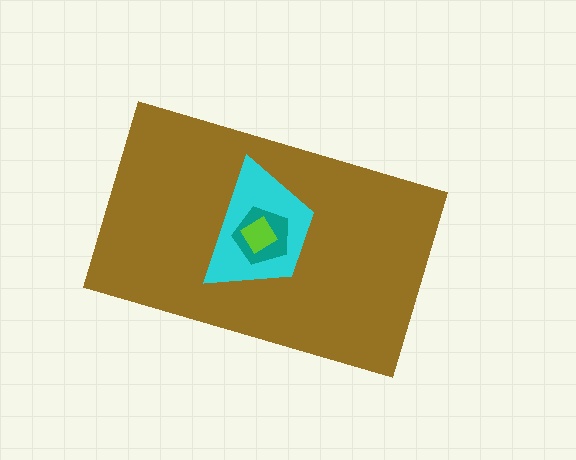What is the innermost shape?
The lime diamond.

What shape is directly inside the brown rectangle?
The cyan trapezoid.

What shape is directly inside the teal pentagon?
The lime diamond.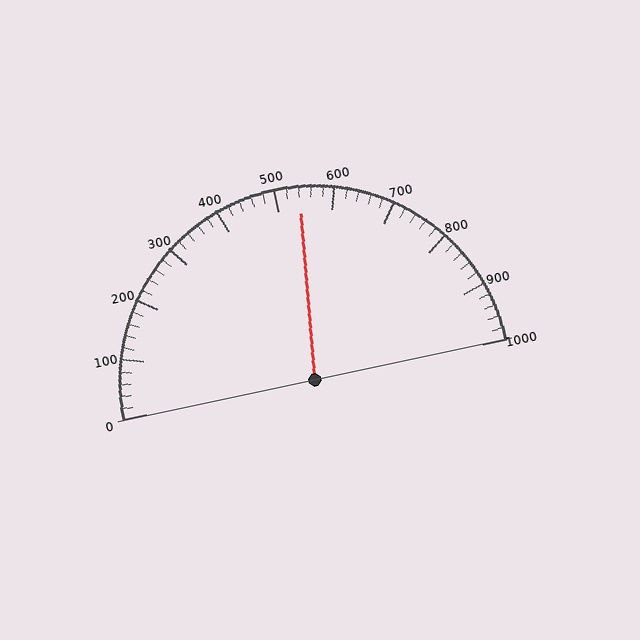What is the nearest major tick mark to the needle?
The nearest major tick mark is 500.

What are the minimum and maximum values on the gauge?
The gauge ranges from 0 to 1000.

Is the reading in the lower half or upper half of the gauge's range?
The reading is in the upper half of the range (0 to 1000).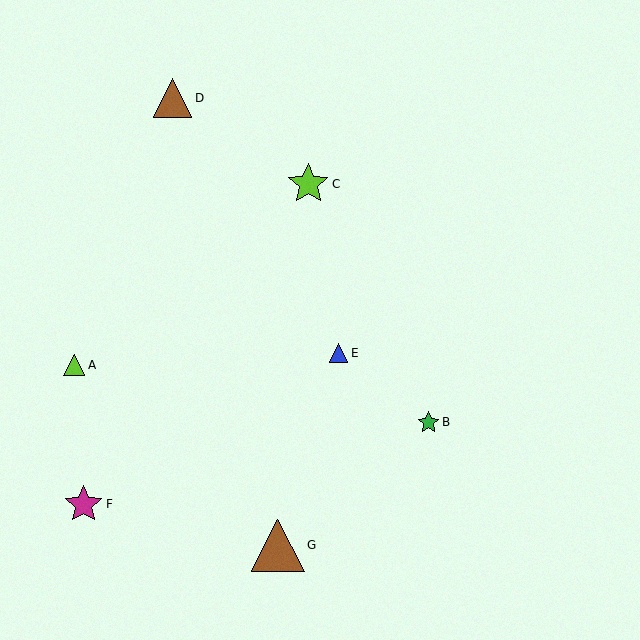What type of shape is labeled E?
Shape E is a blue triangle.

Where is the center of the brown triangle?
The center of the brown triangle is at (278, 545).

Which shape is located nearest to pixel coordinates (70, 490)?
The magenta star (labeled F) at (83, 504) is nearest to that location.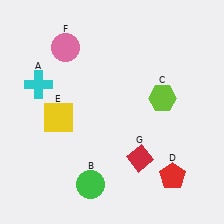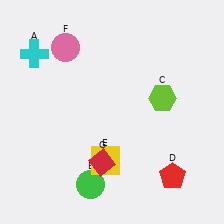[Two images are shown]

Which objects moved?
The objects that moved are: the cyan cross (A), the yellow square (E), the red diamond (G).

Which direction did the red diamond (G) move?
The red diamond (G) moved left.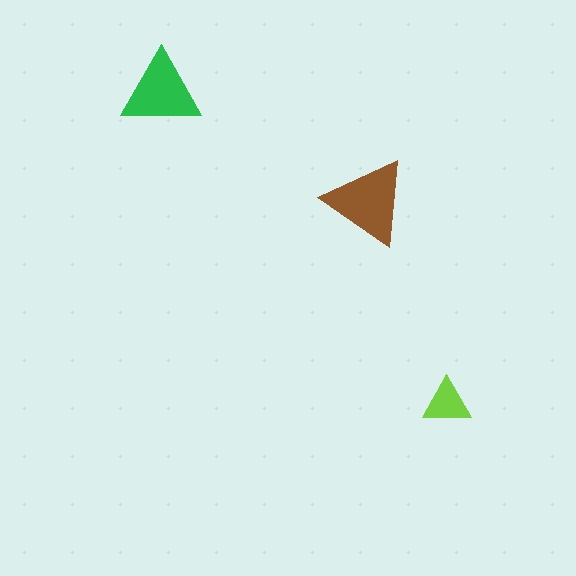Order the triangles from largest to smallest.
the brown one, the green one, the lime one.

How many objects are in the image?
There are 3 objects in the image.